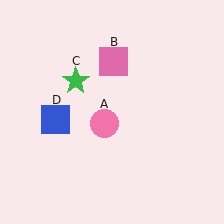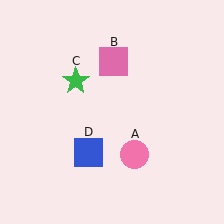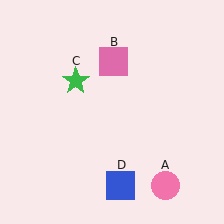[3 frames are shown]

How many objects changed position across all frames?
2 objects changed position: pink circle (object A), blue square (object D).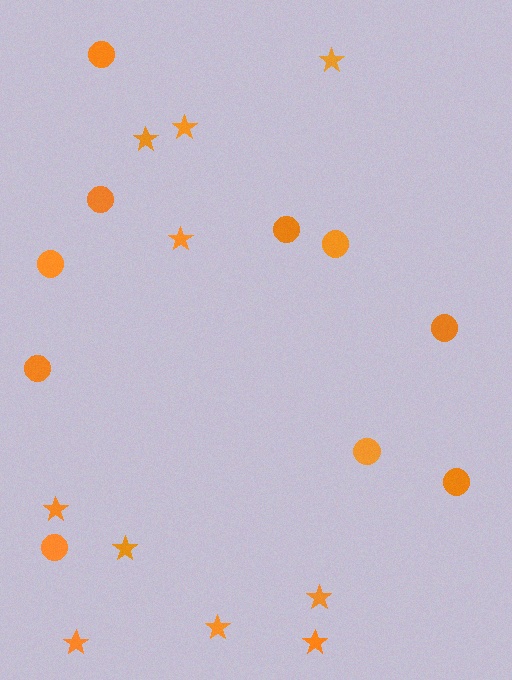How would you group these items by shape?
There are 2 groups: one group of stars (10) and one group of circles (10).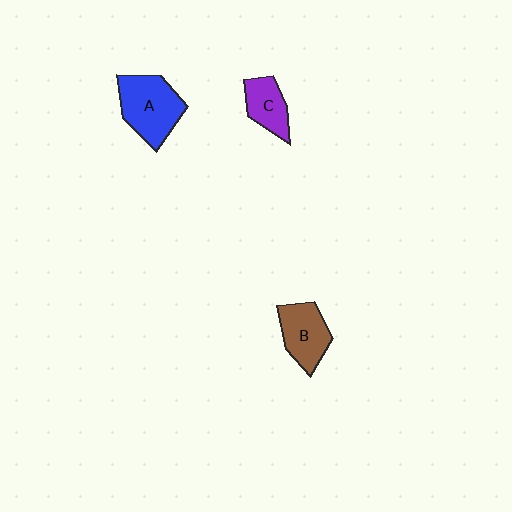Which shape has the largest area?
Shape A (blue).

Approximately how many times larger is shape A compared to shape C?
Approximately 1.7 times.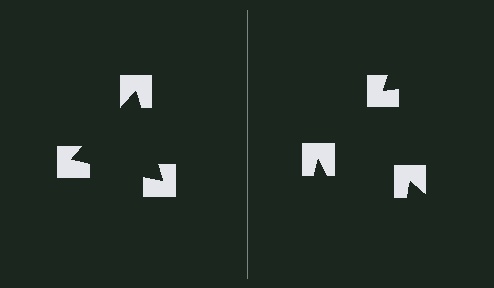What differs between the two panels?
The notched squares are positioned identically on both sides; only the wedge orientations differ. On the left they align to a triangle; on the right they are misaligned.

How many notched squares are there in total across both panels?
6 — 3 on each side.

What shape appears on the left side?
An illusory triangle.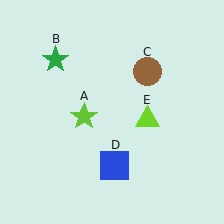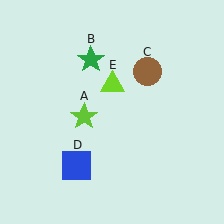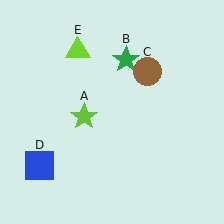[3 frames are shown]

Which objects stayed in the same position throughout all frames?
Lime star (object A) and brown circle (object C) remained stationary.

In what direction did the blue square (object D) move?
The blue square (object D) moved left.